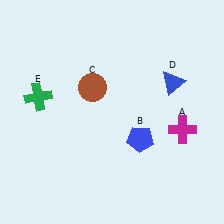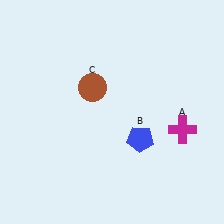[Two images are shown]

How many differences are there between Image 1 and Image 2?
There are 2 differences between the two images.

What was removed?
The green cross (E), the blue triangle (D) were removed in Image 2.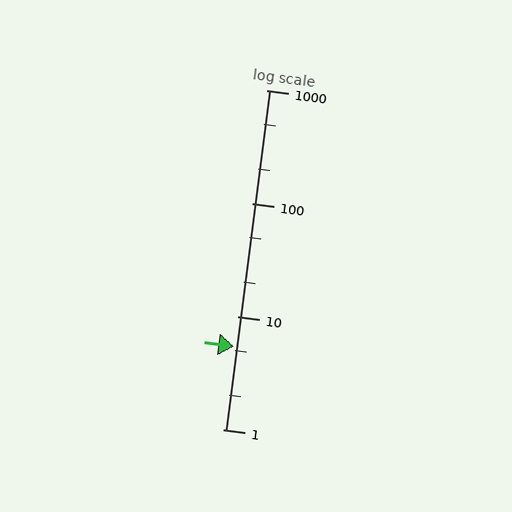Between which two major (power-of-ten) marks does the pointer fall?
The pointer is between 1 and 10.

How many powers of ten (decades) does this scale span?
The scale spans 3 decades, from 1 to 1000.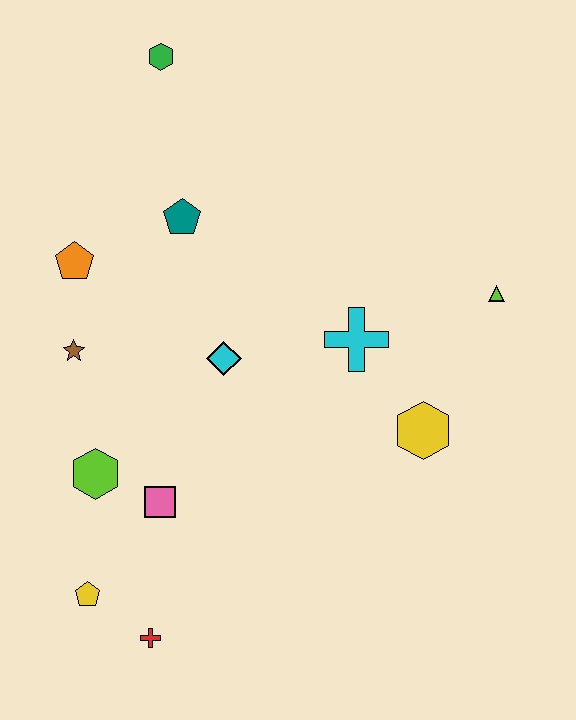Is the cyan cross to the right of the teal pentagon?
Yes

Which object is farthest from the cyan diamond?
The green hexagon is farthest from the cyan diamond.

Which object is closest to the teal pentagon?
The orange pentagon is closest to the teal pentagon.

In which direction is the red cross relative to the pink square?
The red cross is below the pink square.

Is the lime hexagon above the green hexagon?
No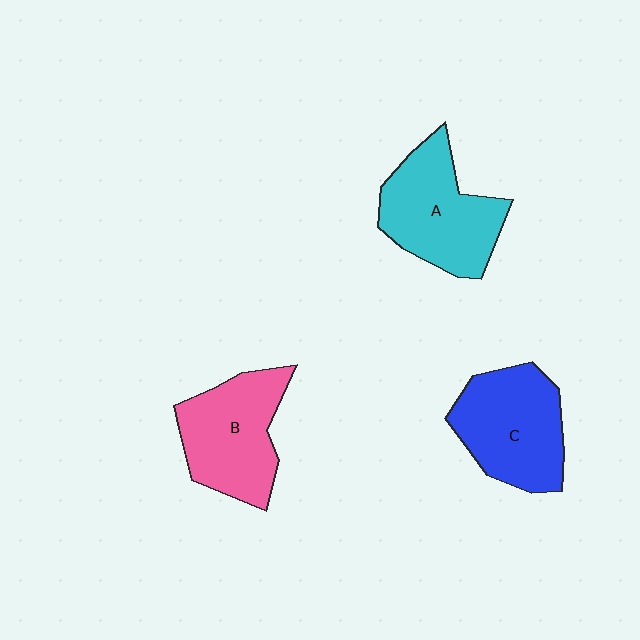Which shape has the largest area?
Shape A (cyan).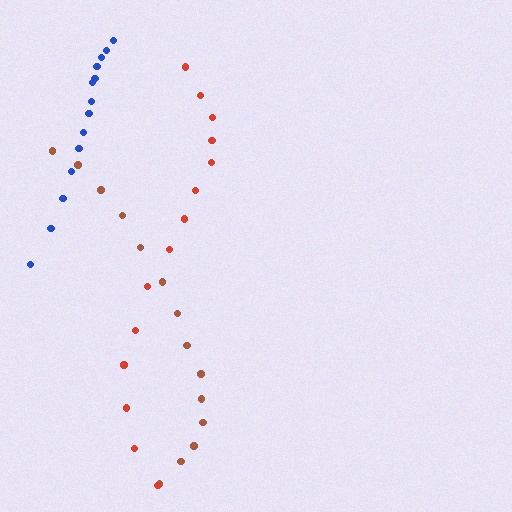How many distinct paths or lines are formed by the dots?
There are 3 distinct paths.